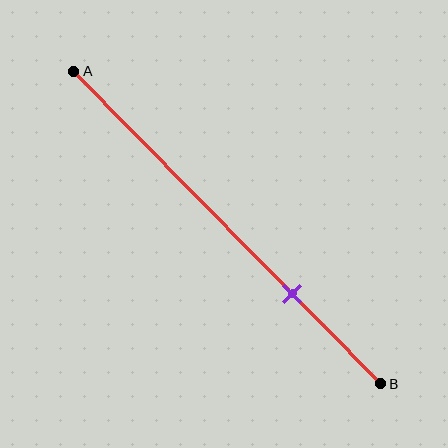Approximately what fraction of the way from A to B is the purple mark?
The purple mark is approximately 70% of the way from A to B.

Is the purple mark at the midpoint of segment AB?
No, the mark is at about 70% from A, not at the 50% midpoint.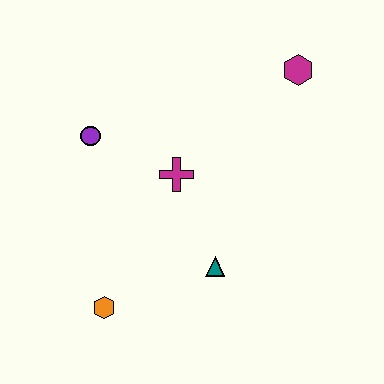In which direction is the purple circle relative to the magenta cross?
The purple circle is to the left of the magenta cross.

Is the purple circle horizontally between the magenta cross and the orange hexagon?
No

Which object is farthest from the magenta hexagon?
The orange hexagon is farthest from the magenta hexagon.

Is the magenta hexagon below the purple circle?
No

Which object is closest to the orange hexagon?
The teal triangle is closest to the orange hexagon.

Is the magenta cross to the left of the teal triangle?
Yes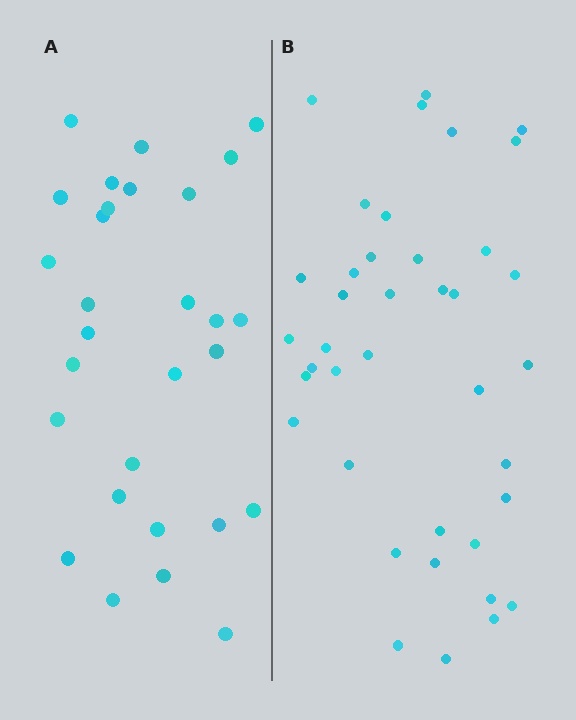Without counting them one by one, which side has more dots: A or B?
Region B (the right region) has more dots.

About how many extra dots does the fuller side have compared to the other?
Region B has roughly 10 or so more dots than region A.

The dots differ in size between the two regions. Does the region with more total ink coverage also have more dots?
No. Region A has more total ink coverage because its dots are larger, but region B actually contains more individual dots. Total area can be misleading — the number of items is what matters here.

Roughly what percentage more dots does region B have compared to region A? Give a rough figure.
About 35% more.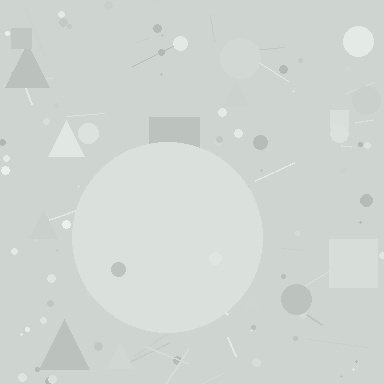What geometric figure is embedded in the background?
A circle is embedded in the background.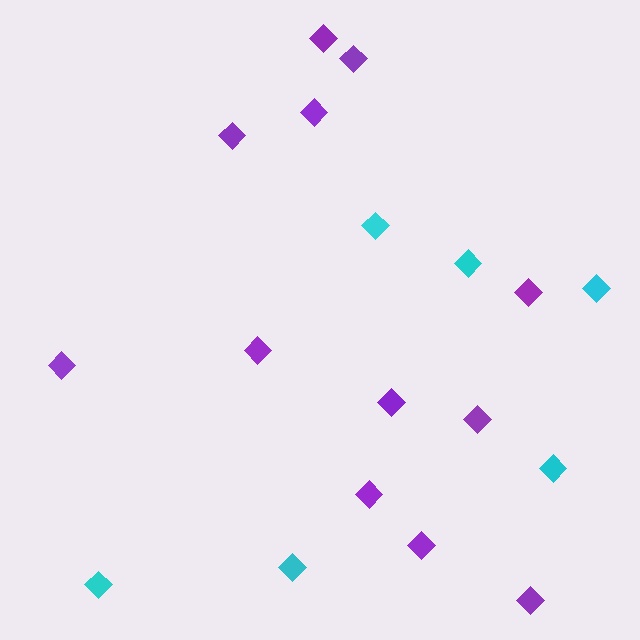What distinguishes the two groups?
There are 2 groups: one group of cyan diamonds (6) and one group of purple diamonds (12).